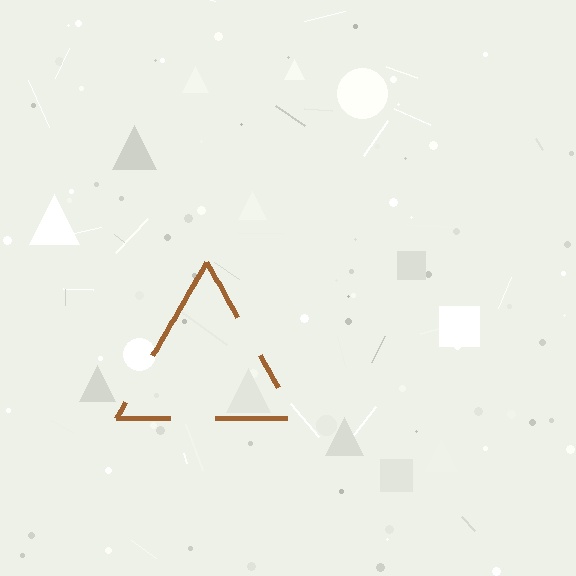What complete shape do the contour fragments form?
The contour fragments form a triangle.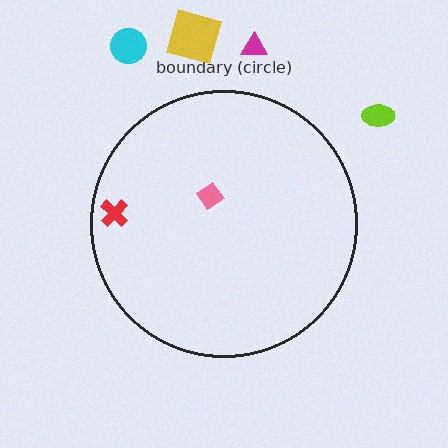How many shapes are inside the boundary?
2 inside, 4 outside.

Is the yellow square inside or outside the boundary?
Outside.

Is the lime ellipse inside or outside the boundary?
Outside.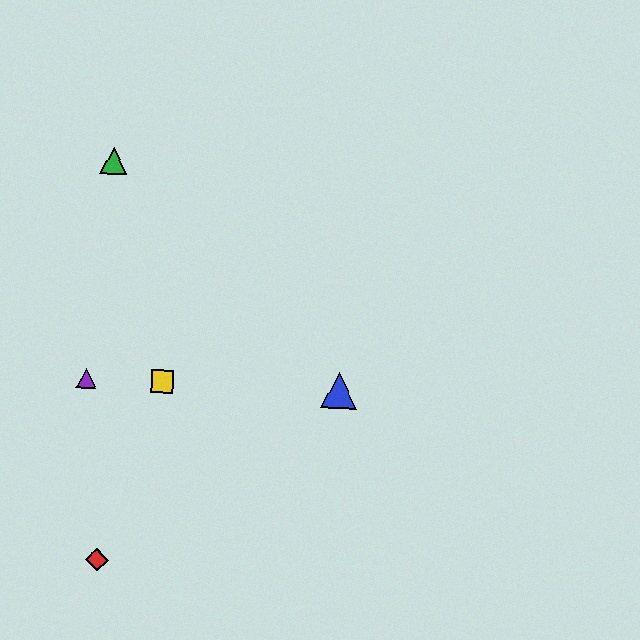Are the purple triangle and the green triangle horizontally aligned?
No, the purple triangle is at y≈378 and the green triangle is at y≈161.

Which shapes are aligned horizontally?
The blue triangle, the yellow square, the purple triangle are aligned horizontally.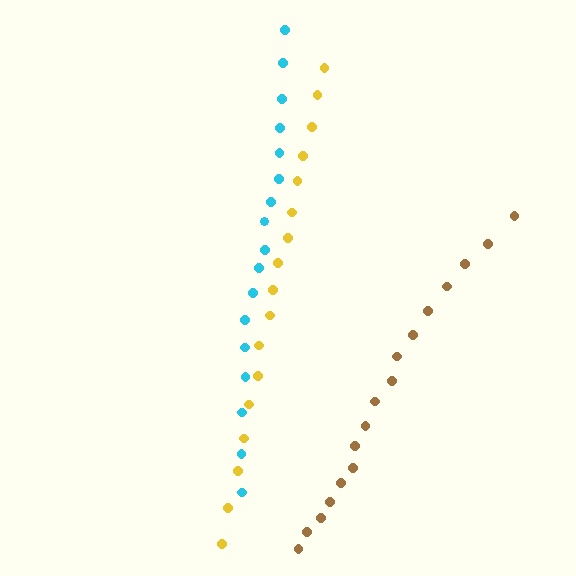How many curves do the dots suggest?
There are 3 distinct paths.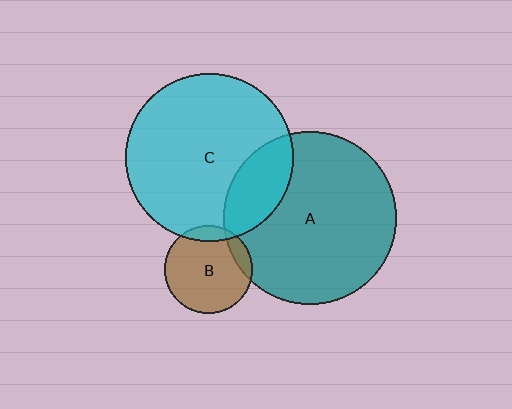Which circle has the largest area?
Circle A (teal).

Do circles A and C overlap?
Yes.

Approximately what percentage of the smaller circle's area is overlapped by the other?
Approximately 20%.